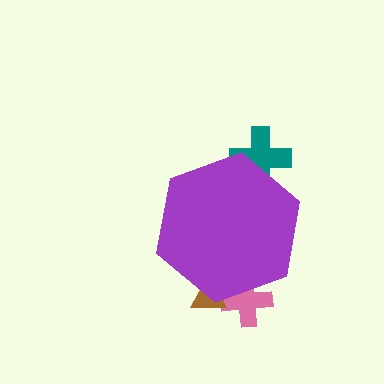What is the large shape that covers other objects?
A purple hexagon.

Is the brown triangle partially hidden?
Yes, the brown triangle is partially hidden behind the purple hexagon.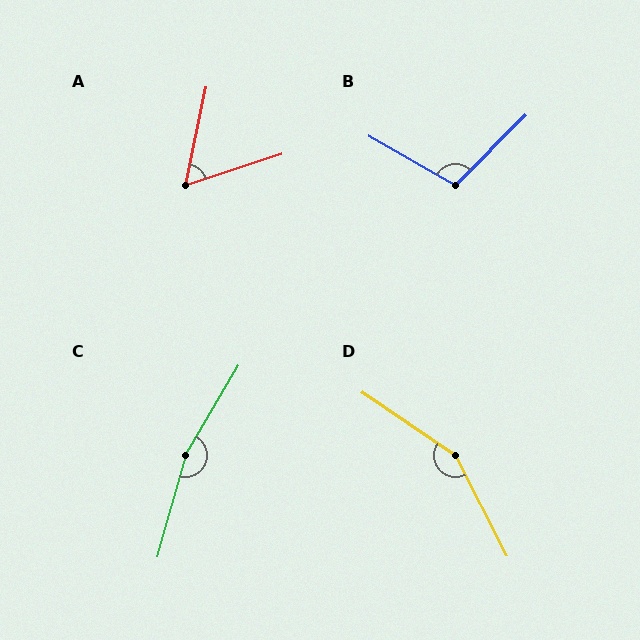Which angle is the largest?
C, at approximately 166 degrees.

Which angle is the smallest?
A, at approximately 60 degrees.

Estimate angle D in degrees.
Approximately 151 degrees.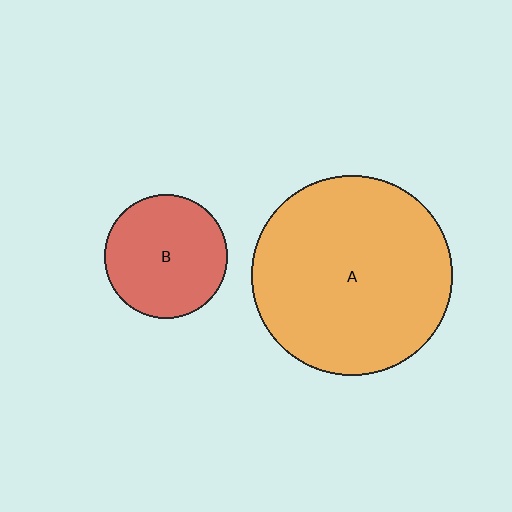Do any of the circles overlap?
No, none of the circles overlap.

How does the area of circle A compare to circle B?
Approximately 2.6 times.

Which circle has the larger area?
Circle A (orange).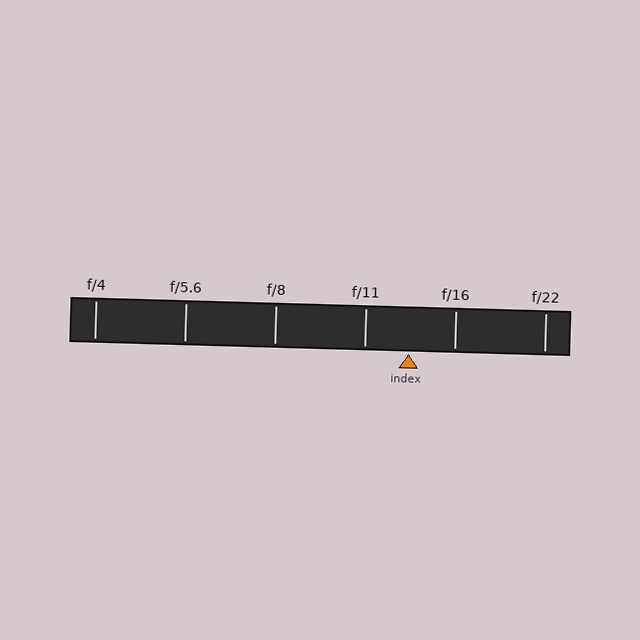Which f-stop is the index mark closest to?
The index mark is closest to f/11.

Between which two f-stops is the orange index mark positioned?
The index mark is between f/11 and f/16.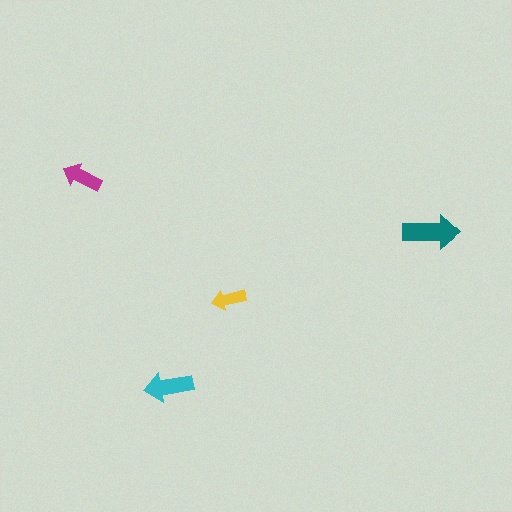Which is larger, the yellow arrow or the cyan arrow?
The cyan one.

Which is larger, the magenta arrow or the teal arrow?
The teal one.